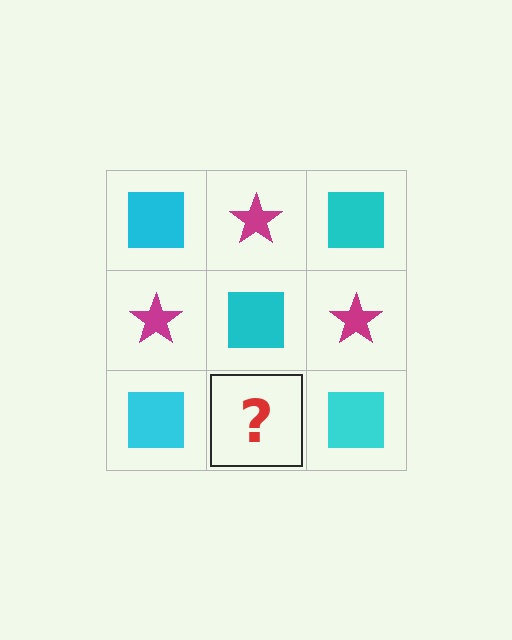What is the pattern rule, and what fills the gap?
The rule is that it alternates cyan square and magenta star in a checkerboard pattern. The gap should be filled with a magenta star.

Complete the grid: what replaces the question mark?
The question mark should be replaced with a magenta star.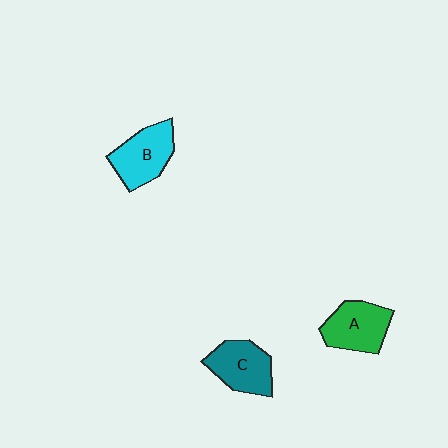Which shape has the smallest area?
Shape C (teal).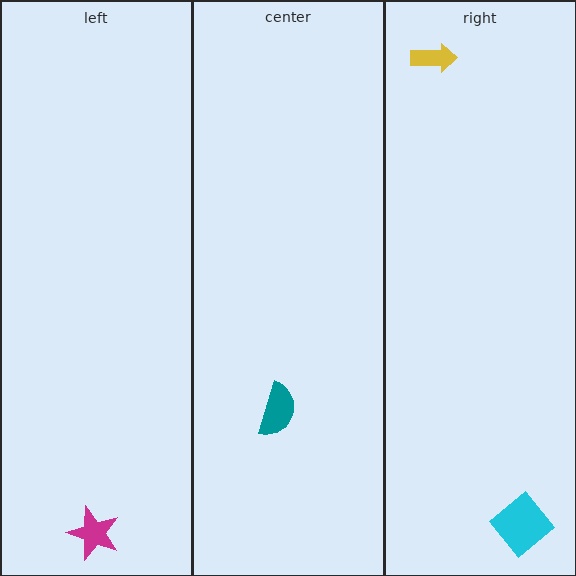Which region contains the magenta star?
The left region.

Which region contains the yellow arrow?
The right region.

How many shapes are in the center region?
1.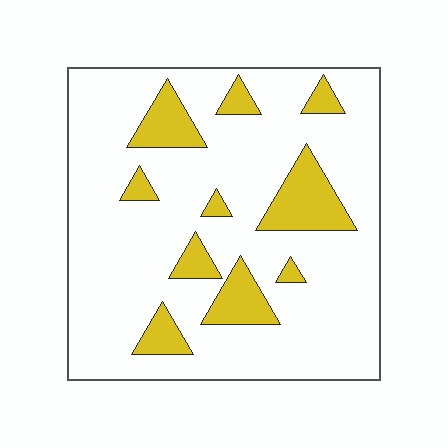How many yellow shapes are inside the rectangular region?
10.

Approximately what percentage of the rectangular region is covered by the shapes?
Approximately 15%.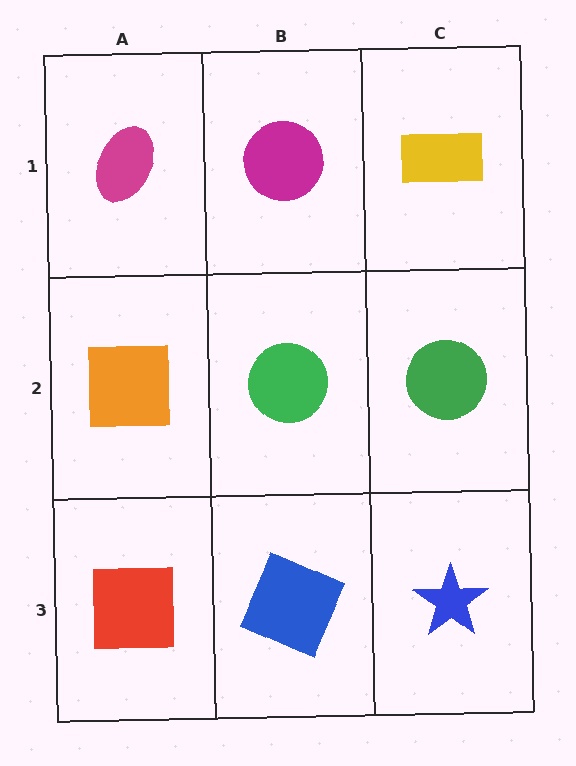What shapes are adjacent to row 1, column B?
A green circle (row 2, column B), a magenta ellipse (row 1, column A), a yellow rectangle (row 1, column C).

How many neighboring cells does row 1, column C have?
2.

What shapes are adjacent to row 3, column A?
An orange square (row 2, column A), a blue square (row 3, column B).